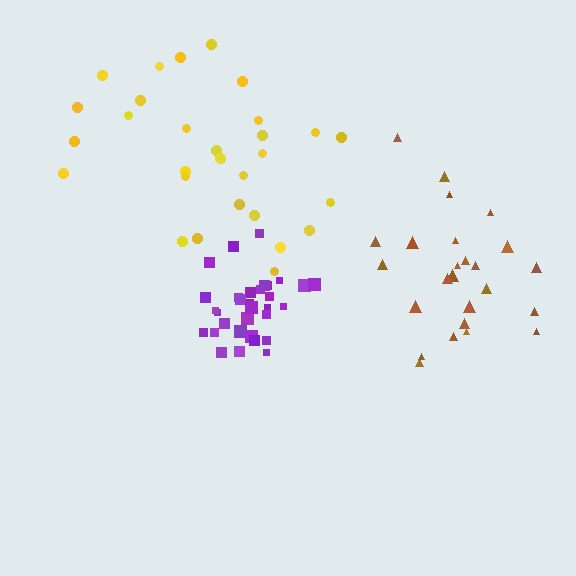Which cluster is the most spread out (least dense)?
Yellow.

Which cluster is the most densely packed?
Purple.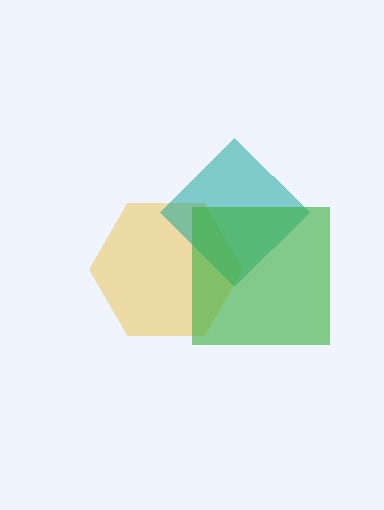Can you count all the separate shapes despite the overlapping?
Yes, there are 3 separate shapes.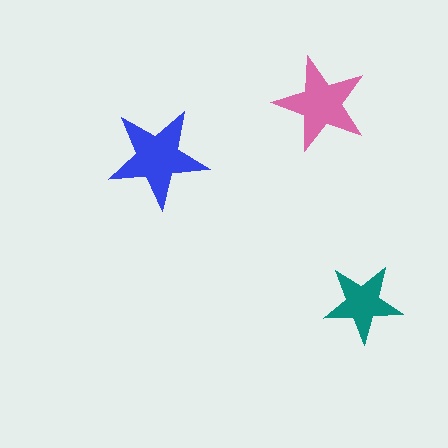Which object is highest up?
The pink star is topmost.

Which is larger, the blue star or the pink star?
The blue one.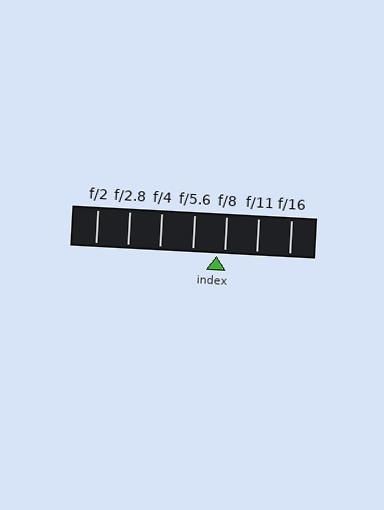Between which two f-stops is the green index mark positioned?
The index mark is between f/5.6 and f/8.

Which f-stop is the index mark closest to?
The index mark is closest to f/8.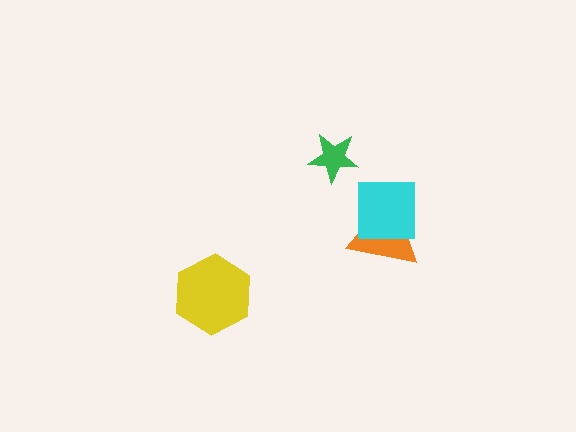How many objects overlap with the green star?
0 objects overlap with the green star.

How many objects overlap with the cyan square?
1 object overlaps with the cyan square.